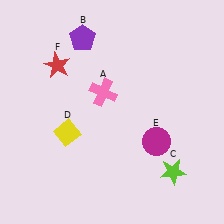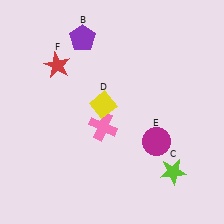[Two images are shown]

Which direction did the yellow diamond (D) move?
The yellow diamond (D) moved right.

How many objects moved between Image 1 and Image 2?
2 objects moved between the two images.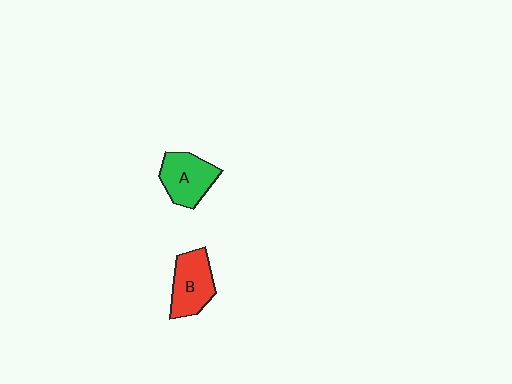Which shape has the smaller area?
Shape A (green).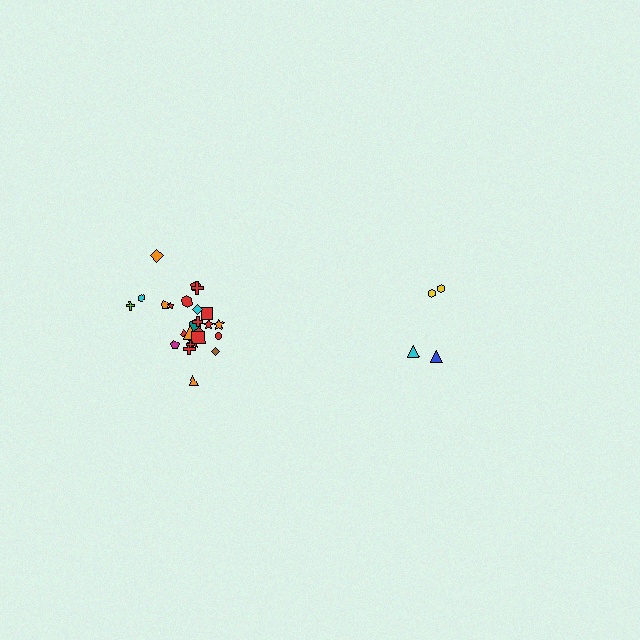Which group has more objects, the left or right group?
The left group.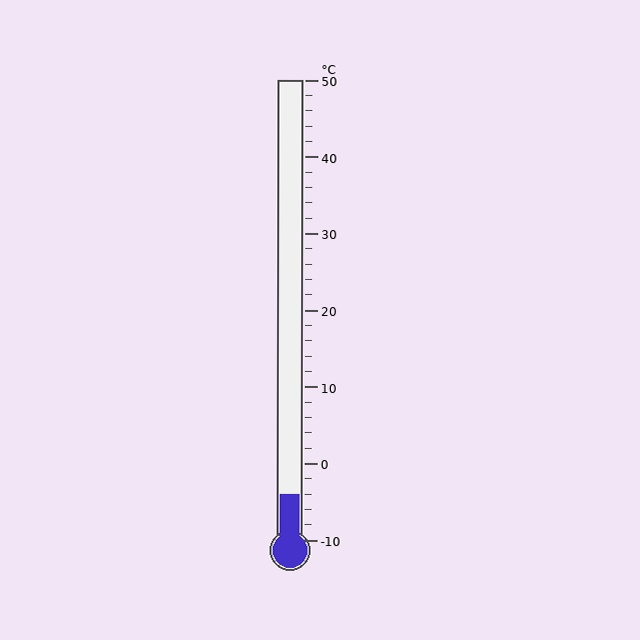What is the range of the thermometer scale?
The thermometer scale ranges from -10°C to 50°C.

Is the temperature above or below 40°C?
The temperature is below 40°C.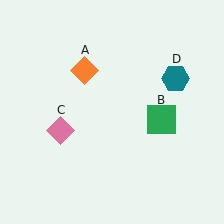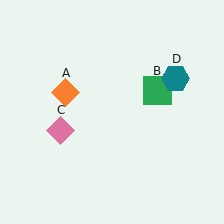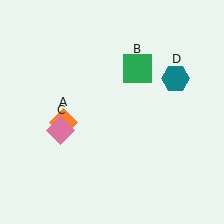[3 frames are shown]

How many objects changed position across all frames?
2 objects changed position: orange diamond (object A), green square (object B).